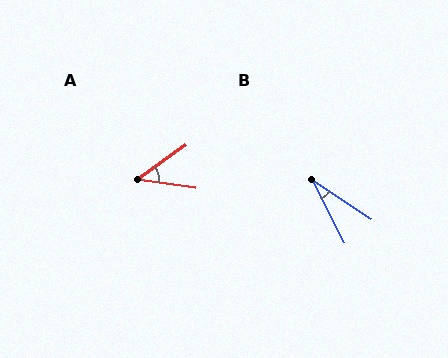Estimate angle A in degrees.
Approximately 44 degrees.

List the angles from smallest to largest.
B (29°), A (44°).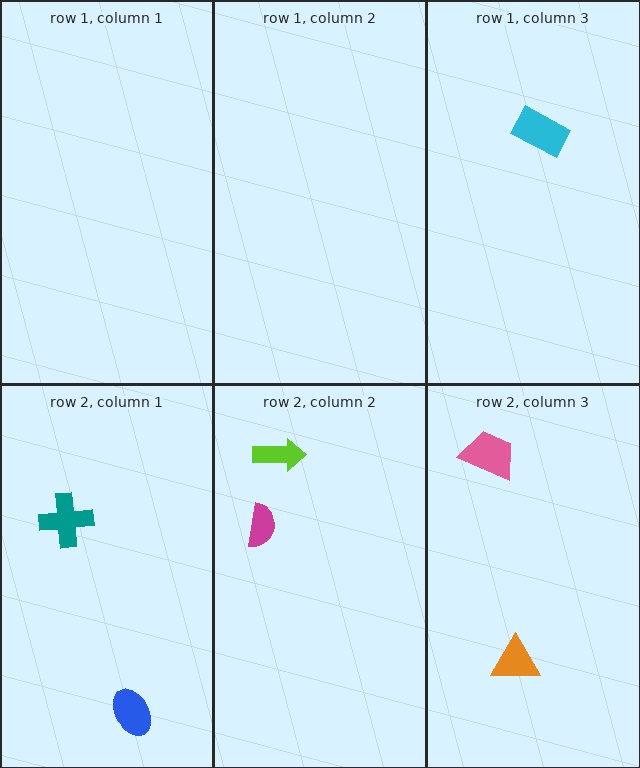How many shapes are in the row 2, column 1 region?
2.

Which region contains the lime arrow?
The row 2, column 2 region.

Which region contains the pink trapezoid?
The row 2, column 3 region.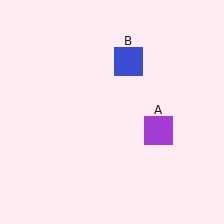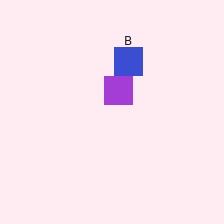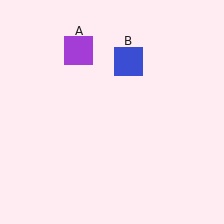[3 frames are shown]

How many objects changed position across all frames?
1 object changed position: purple square (object A).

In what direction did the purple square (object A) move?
The purple square (object A) moved up and to the left.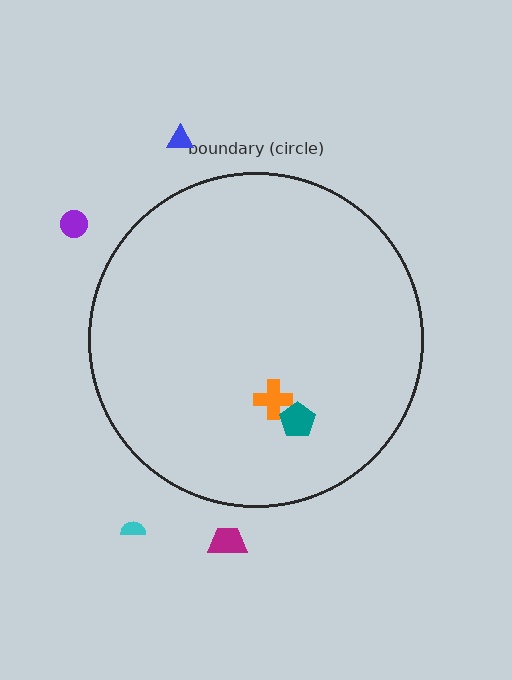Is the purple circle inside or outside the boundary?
Outside.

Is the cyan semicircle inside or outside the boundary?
Outside.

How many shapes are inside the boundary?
2 inside, 4 outside.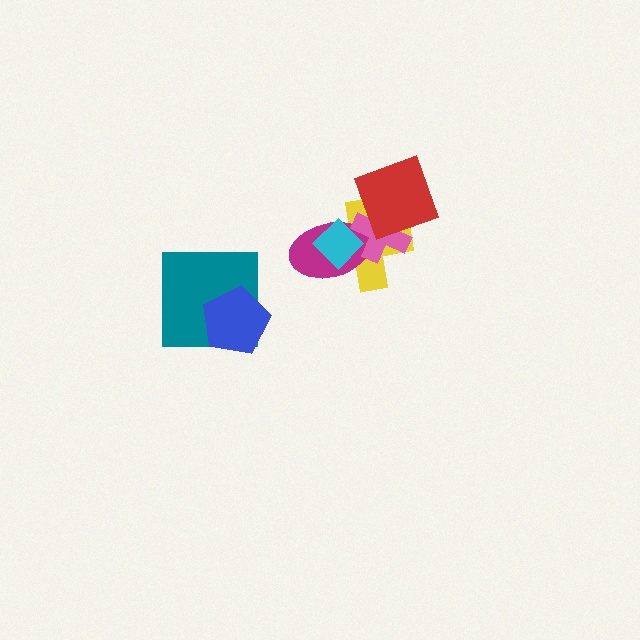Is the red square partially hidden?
No, no other shape covers it.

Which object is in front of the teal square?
The blue pentagon is in front of the teal square.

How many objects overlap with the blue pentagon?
1 object overlaps with the blue pentagon.